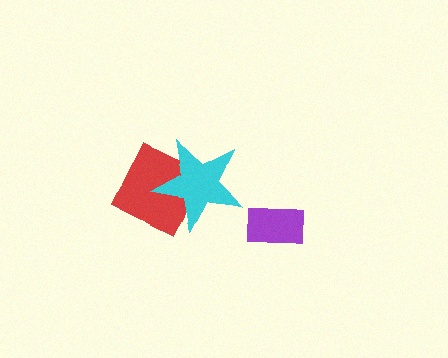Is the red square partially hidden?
Yes, it is partially covered by another shape.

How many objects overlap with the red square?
1 object overlaps with the red square.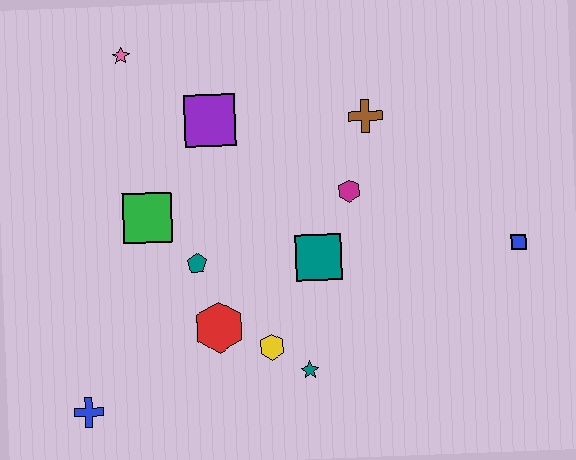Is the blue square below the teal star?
No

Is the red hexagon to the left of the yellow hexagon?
Yes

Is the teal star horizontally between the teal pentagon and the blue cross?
No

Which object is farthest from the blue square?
The blue cross is farthest from the blue square.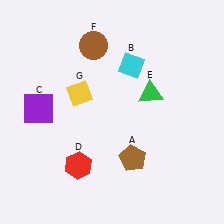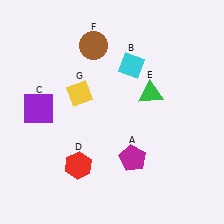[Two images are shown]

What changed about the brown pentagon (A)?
In Image 1, A is brown. In Image 2, it changed to magenta.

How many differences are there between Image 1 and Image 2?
There is 1 difference between the two images.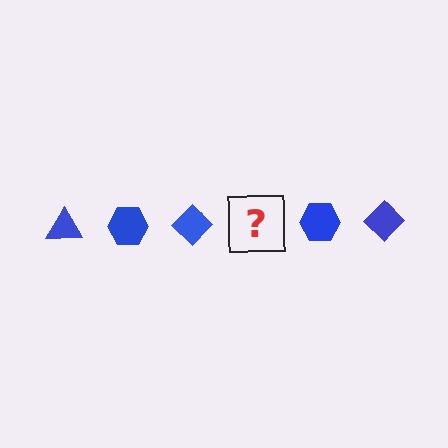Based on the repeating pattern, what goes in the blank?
The blank should be a blue triangle.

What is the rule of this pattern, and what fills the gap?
The rule is that the pattern cycles through triangle, hexagon, diamond shapes in blue. The gap should be filled with a blue triangle.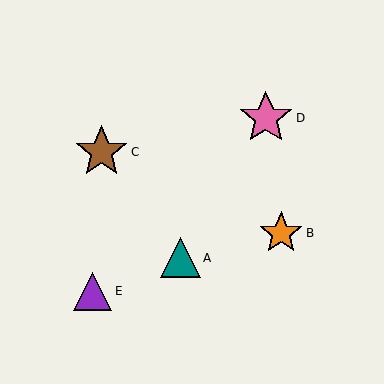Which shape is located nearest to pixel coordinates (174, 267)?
The teal triangle (labeled A) at (180, 258) is nearest to that location.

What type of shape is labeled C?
Shape C is a brown star.